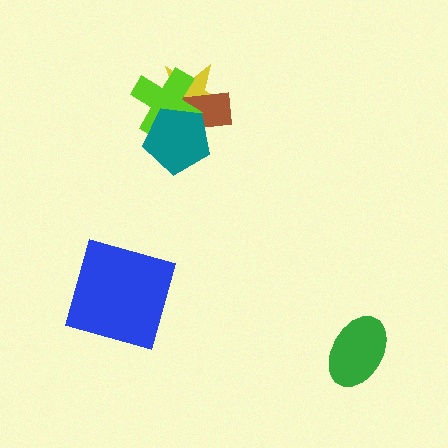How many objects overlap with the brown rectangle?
3 objects overlap with the brown rectangle.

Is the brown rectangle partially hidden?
Yes, it is partially covered by another shape.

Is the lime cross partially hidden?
Yes, it is partially covered by another shape.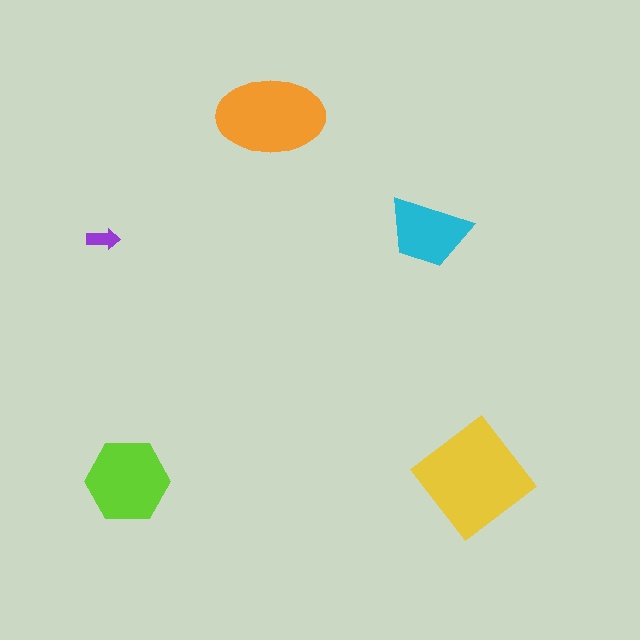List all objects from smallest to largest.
The purple arrow, the cyan trapezoid, the lime hexagon, the orange ellipse, the yellow diamond.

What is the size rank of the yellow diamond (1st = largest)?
1st.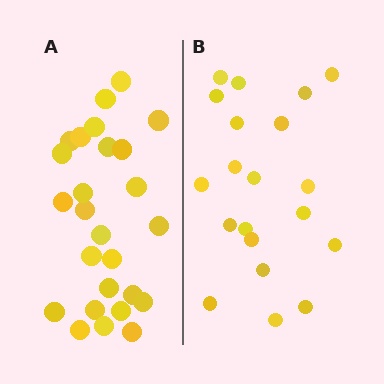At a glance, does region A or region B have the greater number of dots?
Region A (the left region) has more dots.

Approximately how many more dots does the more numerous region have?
Region A has about 6 more dots than region B.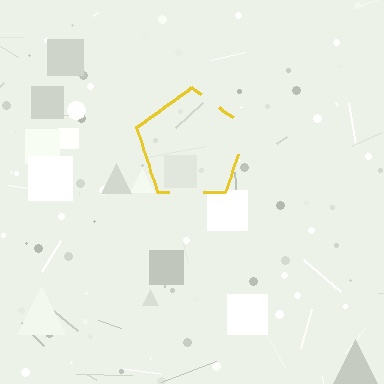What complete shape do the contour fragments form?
The contour fragments form a pentagon.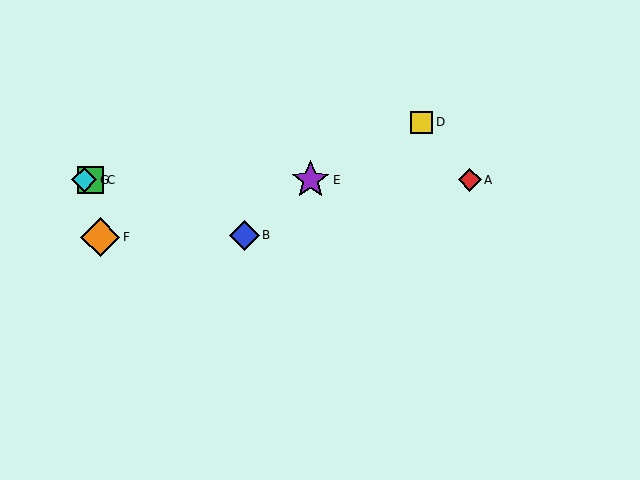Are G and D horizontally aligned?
No, G is at y≈180 and D is at y≈122.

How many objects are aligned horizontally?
4 objects (A, C, E, G) are aligned horizontally.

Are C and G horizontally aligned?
Yes, both are at y≈180.